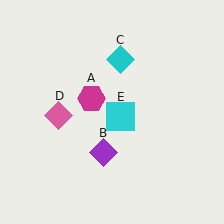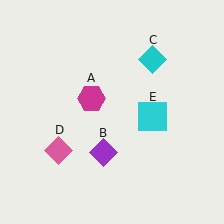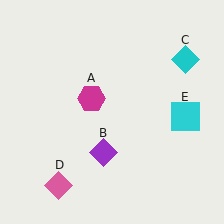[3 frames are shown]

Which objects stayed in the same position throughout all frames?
Magenta hexagon (object A) and purple diamond (object B) remained stationary.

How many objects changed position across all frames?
3 objects changed position: cyan diamond (object C), pink diamond (object D), cyan square (object E).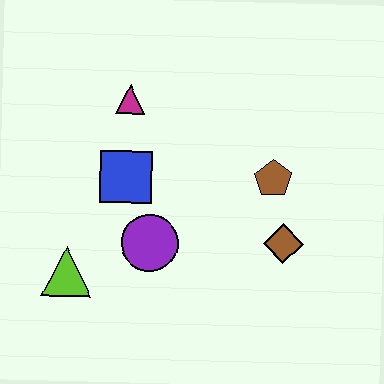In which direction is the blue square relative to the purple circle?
The blue square is above the purple circle.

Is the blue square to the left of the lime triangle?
No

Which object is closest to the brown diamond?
The brown pentagon is closest to the brown diamond.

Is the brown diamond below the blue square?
Yes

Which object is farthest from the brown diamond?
The lime triangle is farthest from the brown diamond.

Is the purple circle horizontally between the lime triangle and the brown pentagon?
Yes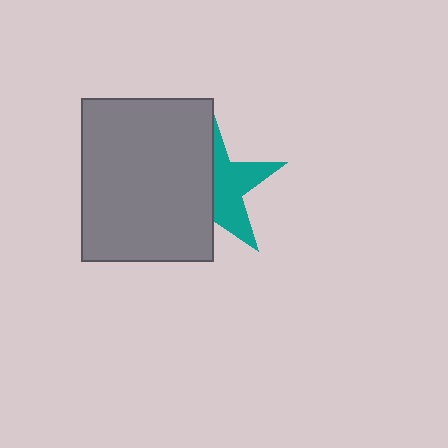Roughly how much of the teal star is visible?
About half of it is visible (roughly 47%).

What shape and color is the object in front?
The object in front is a gray rectangle.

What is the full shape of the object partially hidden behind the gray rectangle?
The partially hidden object is a teal star.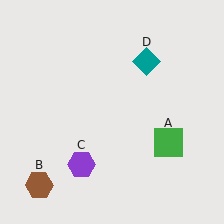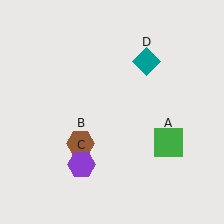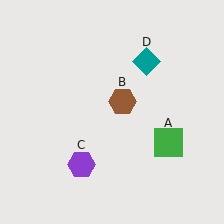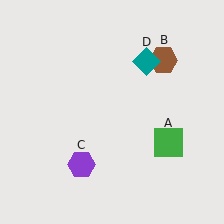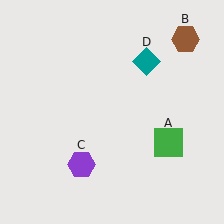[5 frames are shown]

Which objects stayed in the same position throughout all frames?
Green square (object A) and purple hexagon (object C) and teal diamond (object D) remained stationary.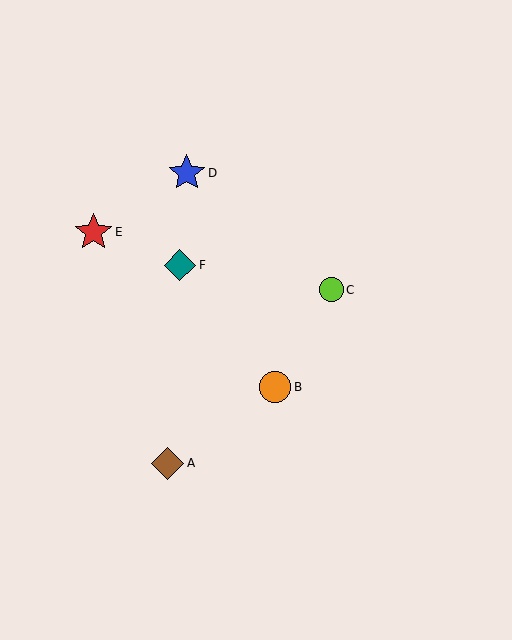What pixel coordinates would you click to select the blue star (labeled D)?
Click at (187, 173) to select the blue star D.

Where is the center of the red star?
The center of the red star is at (94, 232).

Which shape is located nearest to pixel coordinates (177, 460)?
The brown diamond (labeled A) at (168, 463) is nearest to that location.